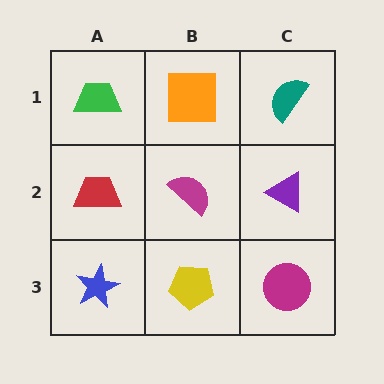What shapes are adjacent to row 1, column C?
A purple triangle (row 2, column C), an orange square (row 1, column B).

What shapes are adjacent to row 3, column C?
A purple triangle (row 2, column C), a yellow pentagon (row 3, column B).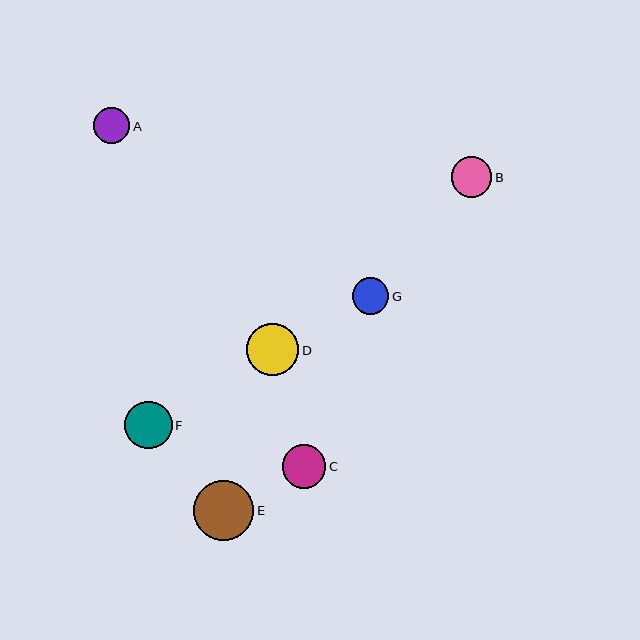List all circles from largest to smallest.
From largest to smallest: E, D, F, C, B, G, A.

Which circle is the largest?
Circle E is the largest with a size of approximately 60 pixels.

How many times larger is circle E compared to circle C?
Circle E is approximately 1.4 times the size of circle C.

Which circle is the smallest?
Circle A is the smallest with a size of approximately 36 pixels.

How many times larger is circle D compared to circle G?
Circle D is approximately 1.4 times the size of circle G.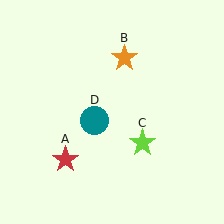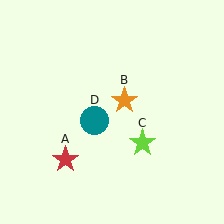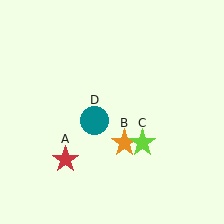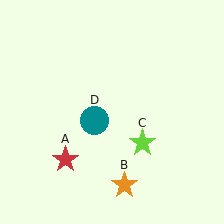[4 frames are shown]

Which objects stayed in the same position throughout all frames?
Red star (object A) and lime star (object C) and teal circle (object D) remained stationary.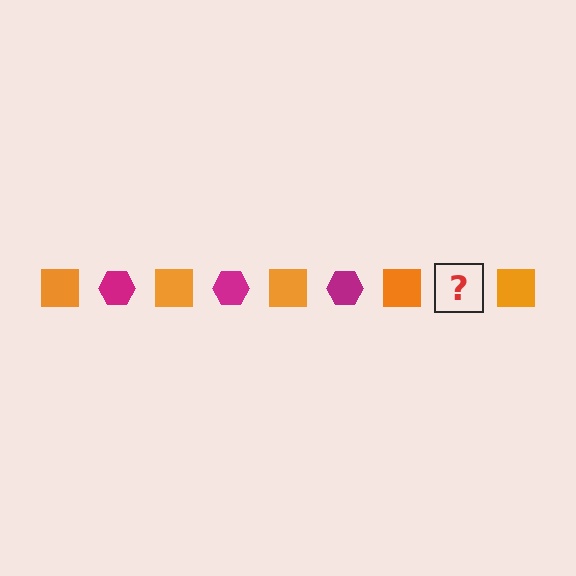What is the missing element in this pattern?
The missing element is a magenta hexagon.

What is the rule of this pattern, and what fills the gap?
The rule is that the pattern alternates between orange square and magenta hexagon. The gap should be filled with a magenta hexagon.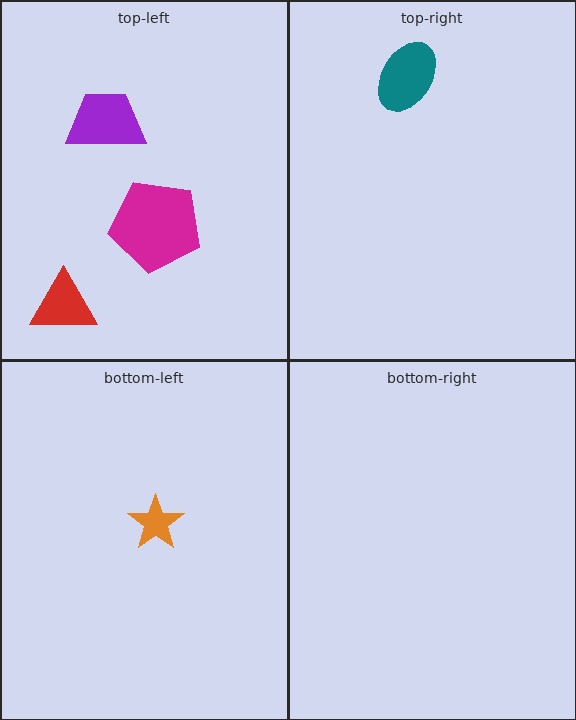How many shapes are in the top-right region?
1.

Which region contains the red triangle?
The top-left region.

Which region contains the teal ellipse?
The top-right region.